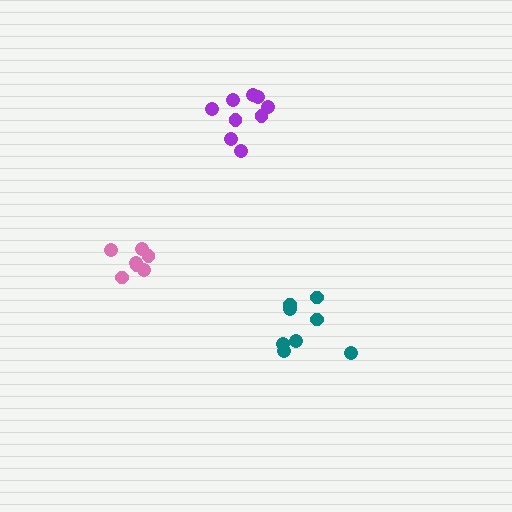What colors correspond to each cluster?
The clusters are colored: purple, teal, pink.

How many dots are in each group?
Group 1: 9 dots, Group 2: 8 dots, Group 3: 7 dots (24 total).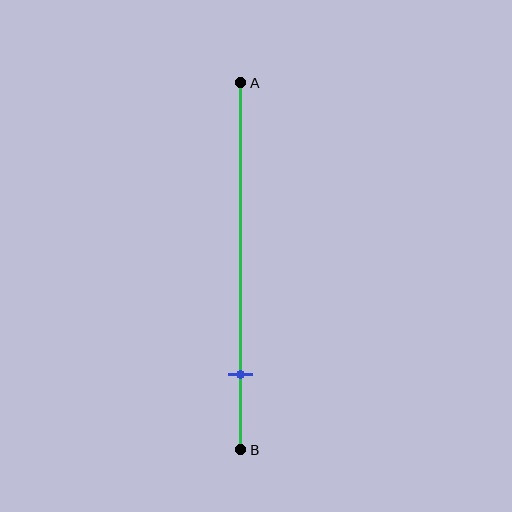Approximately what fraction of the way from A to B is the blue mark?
The blue mark is approximately 80% of the way from A to B.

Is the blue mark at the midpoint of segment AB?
No, the mark is at about 80% from A, not at the 50% midpoint.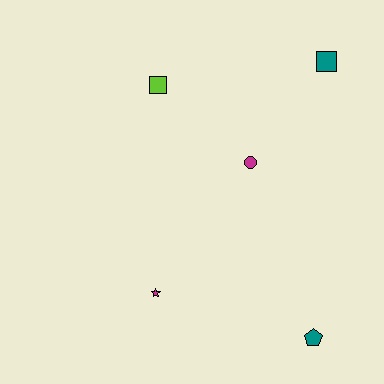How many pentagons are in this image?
There is 1 pentagon.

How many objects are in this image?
There are 5 objects.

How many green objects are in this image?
There are no green objects.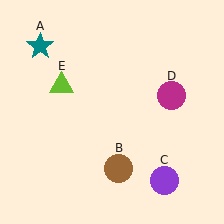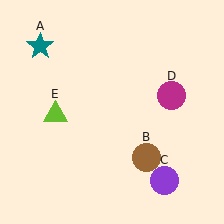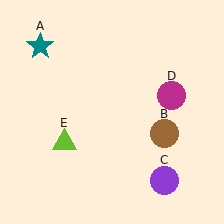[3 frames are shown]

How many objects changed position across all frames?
2 objects changed position: brown circle (object B), lime triangle (object E).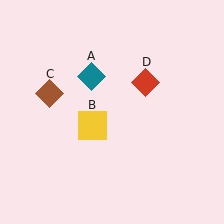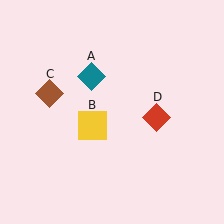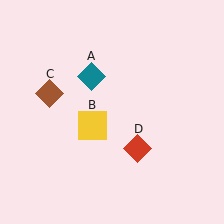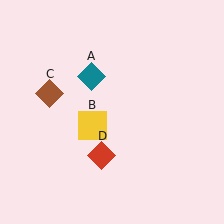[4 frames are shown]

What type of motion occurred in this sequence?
The red diamond (object D) rotated clockwise around the center of the scene.